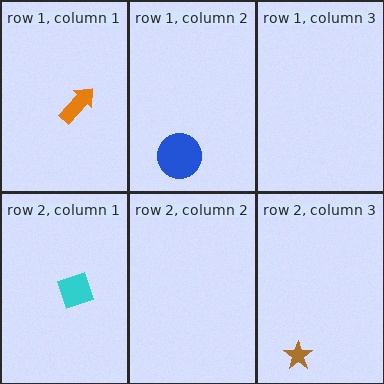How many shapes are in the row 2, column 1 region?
1.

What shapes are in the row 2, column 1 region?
The cyan square.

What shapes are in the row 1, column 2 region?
The blue circle.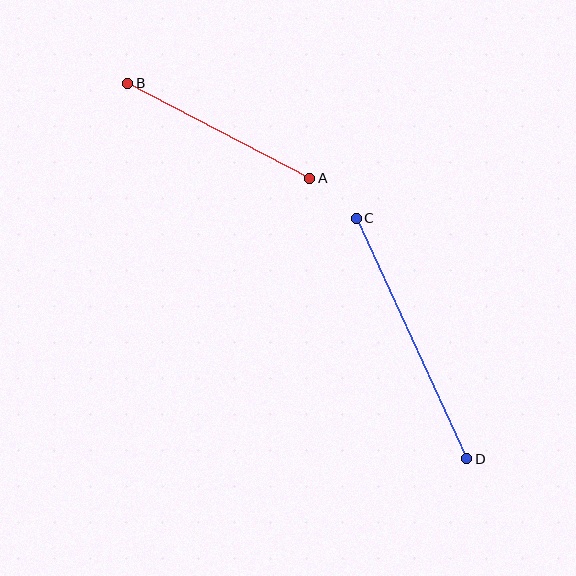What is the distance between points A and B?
The distance is approximately 205 pixels.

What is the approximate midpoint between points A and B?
The midpoint is at approximately (219, 131) pixels.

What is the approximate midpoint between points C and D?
The midpoint is at approximately (411, 339) pixels.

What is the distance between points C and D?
The distance is approximately 264 pixels.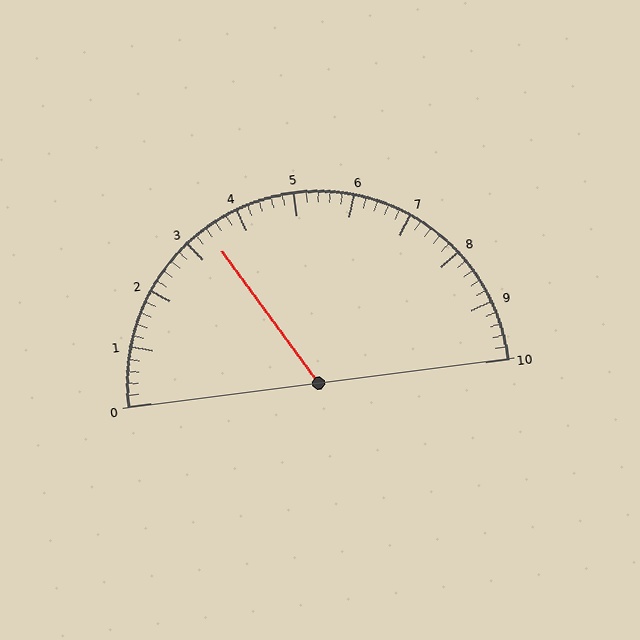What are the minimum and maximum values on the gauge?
The gauge ranges from 0 to 10.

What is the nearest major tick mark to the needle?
The nearest major tick mark is 3.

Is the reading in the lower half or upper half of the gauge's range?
The reading is in the lower half of the range (0 to 10).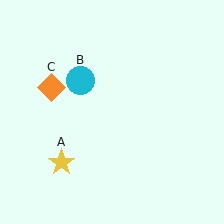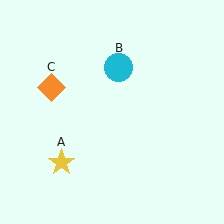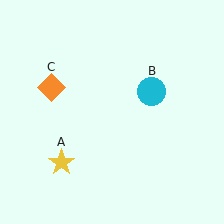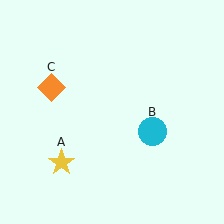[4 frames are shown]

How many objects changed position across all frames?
1 object changed position: cyan circle (object B).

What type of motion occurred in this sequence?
The cyan circle (object B) rotated clockwise around the center of the scene.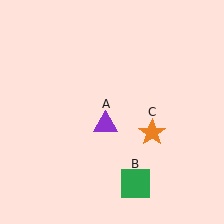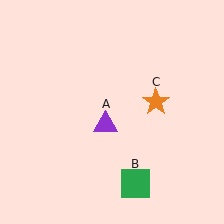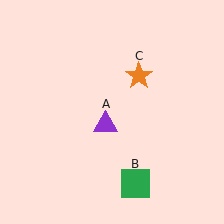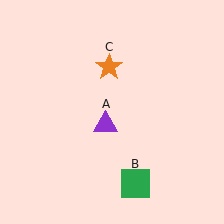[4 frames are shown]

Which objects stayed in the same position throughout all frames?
Purple triangle (object A) and green square (object B) remained stationary.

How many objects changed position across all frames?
1 object changed position: orange star (object C).